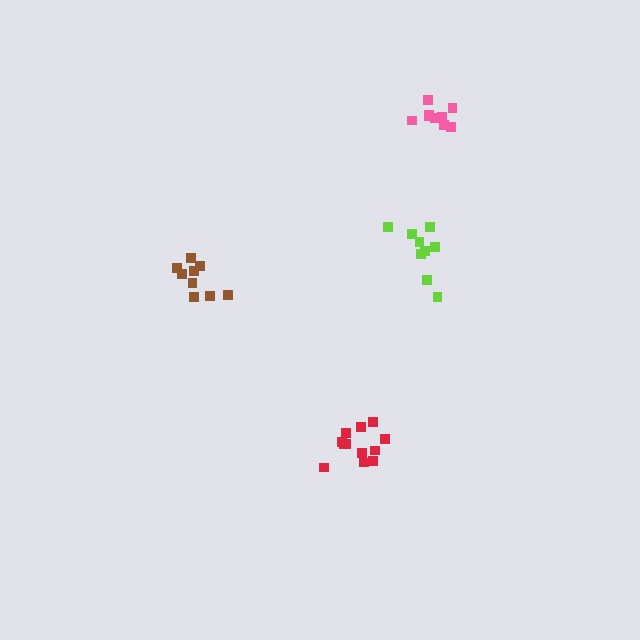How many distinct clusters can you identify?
There are 4 distinct clusters.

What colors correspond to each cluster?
The clusters are colored: red, lime, brown, pink.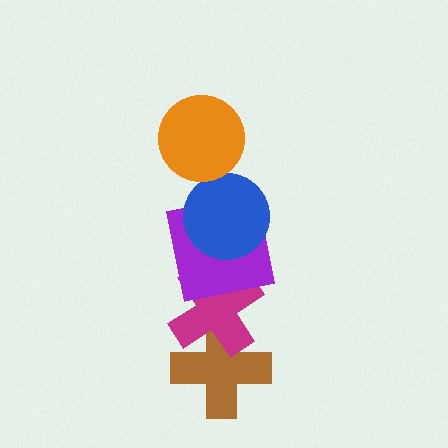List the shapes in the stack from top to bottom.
From top to bottom: the orange circle, the blue circle, the purple square, the magenta cross, the brown cross.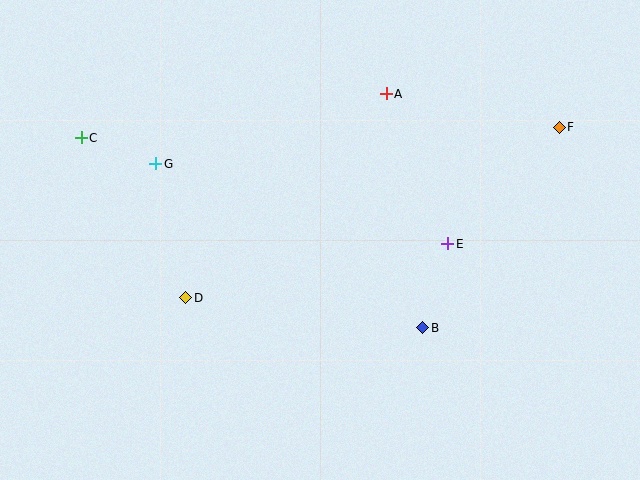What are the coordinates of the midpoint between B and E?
The midpoint between B and E is at (435, 286).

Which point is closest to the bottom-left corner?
Point D is closest to the bottom-left corner.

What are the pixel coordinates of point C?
Point C is at (81, 138).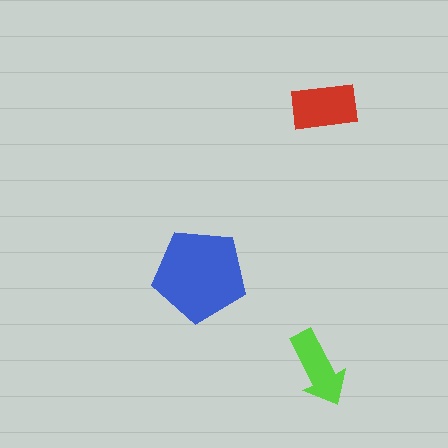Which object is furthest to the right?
The red rectangle is rightmost.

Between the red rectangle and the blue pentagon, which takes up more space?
The blue pentagon.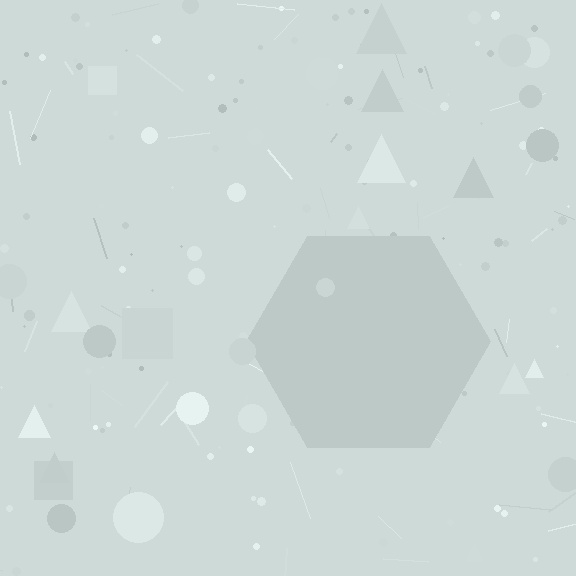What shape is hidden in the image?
A hexagon is hidden in the image.